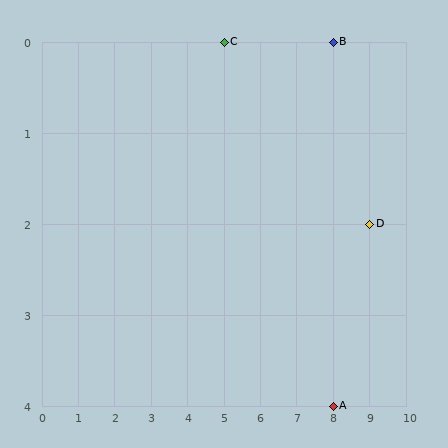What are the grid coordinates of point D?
Point D is at grid coordinates (9, 2).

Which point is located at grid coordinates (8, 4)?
Point A is at (8, 4).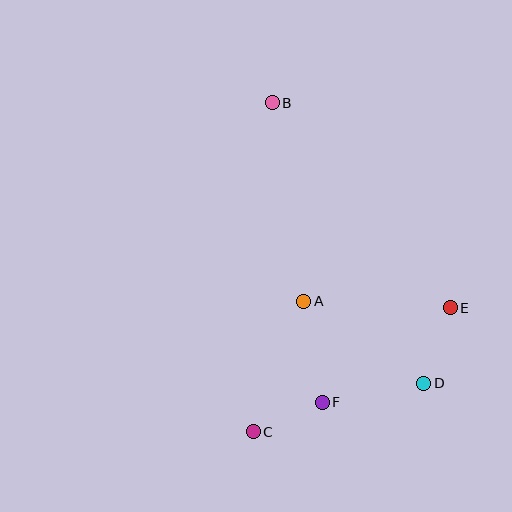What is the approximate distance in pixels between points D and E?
The distance between D and E is approximately 80 pixels.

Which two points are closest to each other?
Points C and F are closest to each other.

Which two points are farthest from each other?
Points B and C are farthest from each other.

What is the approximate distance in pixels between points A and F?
The distance between A and F is approximately 103 pixels.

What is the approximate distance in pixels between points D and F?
The distance between D and F is approximately 103 pixels.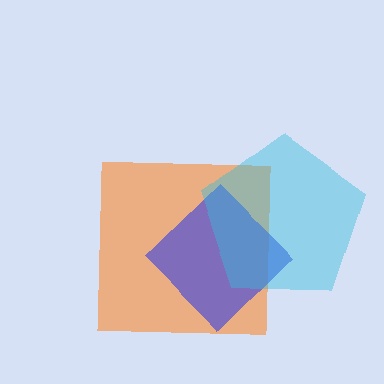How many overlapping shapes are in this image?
There are 3 overlapping shapes in the image.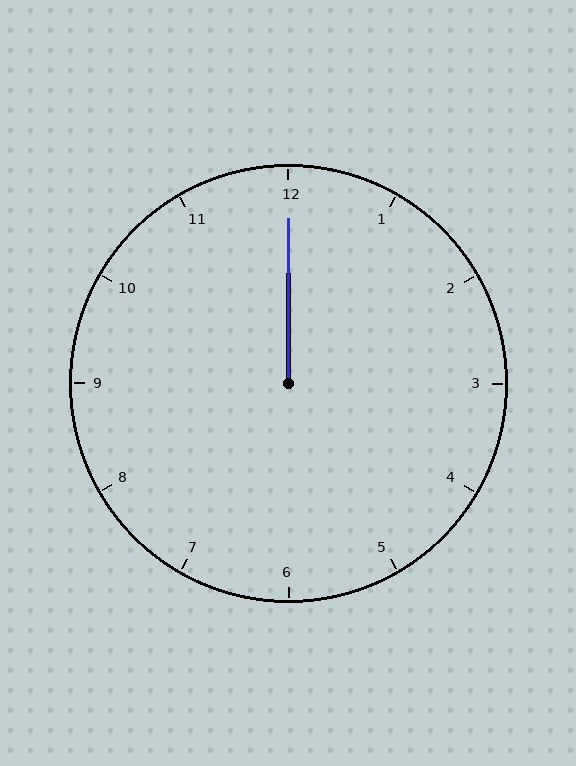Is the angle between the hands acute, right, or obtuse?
It is acute.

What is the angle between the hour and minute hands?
Approximately 0 degrees.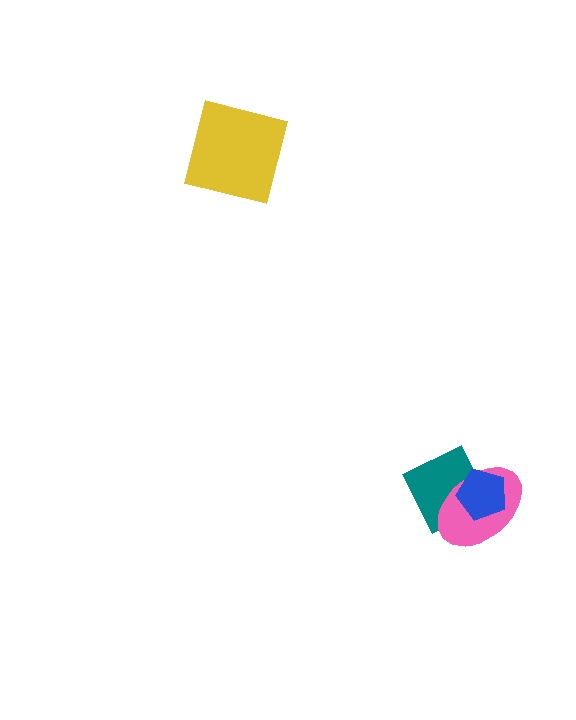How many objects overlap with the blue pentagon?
2 objects overlap with the blue pentagon.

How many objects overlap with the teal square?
2 objects overlap with the teal square.